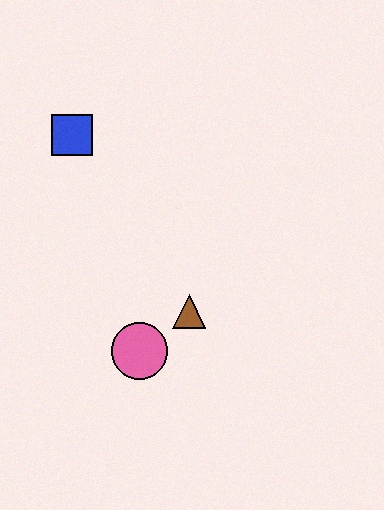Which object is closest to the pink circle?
The brown triangle is closest to the pink circle.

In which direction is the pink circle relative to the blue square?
The pink circle is below the blue square.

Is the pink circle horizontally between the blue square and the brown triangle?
Yes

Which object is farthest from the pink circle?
The blue square is farthest from the pink circle.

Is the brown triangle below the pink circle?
No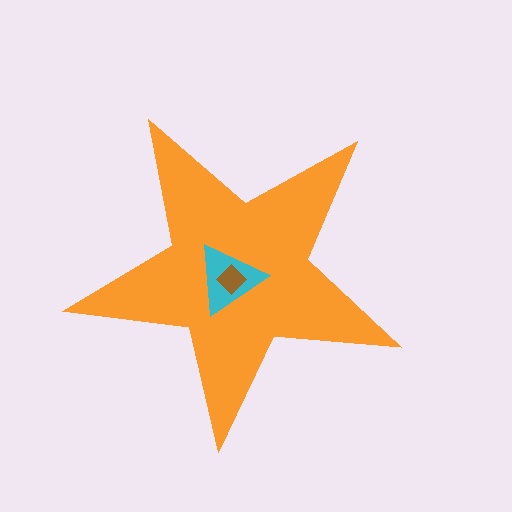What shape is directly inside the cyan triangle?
The brown diamond.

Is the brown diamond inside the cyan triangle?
Yes.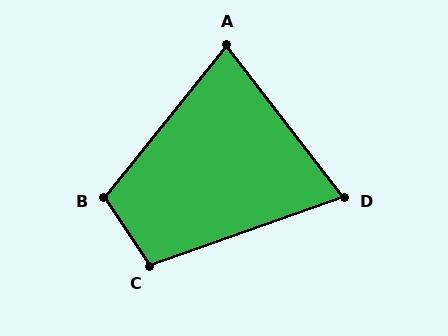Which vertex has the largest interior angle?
B, at approximately 108 degrees.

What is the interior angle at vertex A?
Approximately 76 degrees (acute).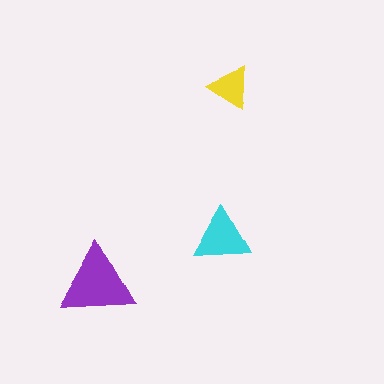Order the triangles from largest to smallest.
the purple one, the cyan one, the yellow one.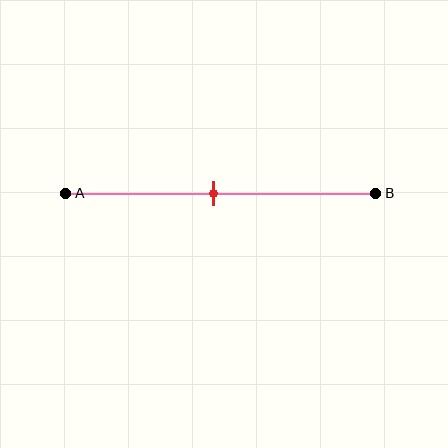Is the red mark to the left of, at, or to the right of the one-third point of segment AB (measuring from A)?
The red mark is to the right of the one-third point of segment AB.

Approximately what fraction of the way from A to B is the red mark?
The red mark is approximately 50% of the way from A to B.